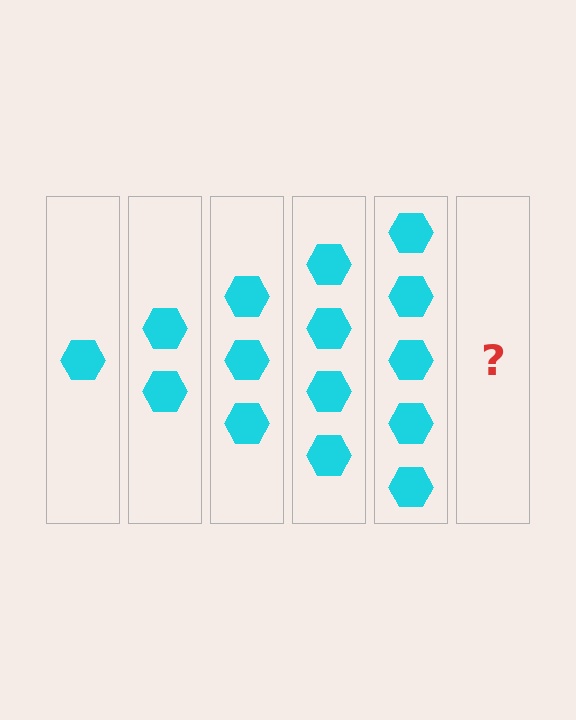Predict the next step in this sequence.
The next step is 6 hexagons.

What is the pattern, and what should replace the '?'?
The pattern is that each step adds one more hexagon. The '?' should be 6 hexagons.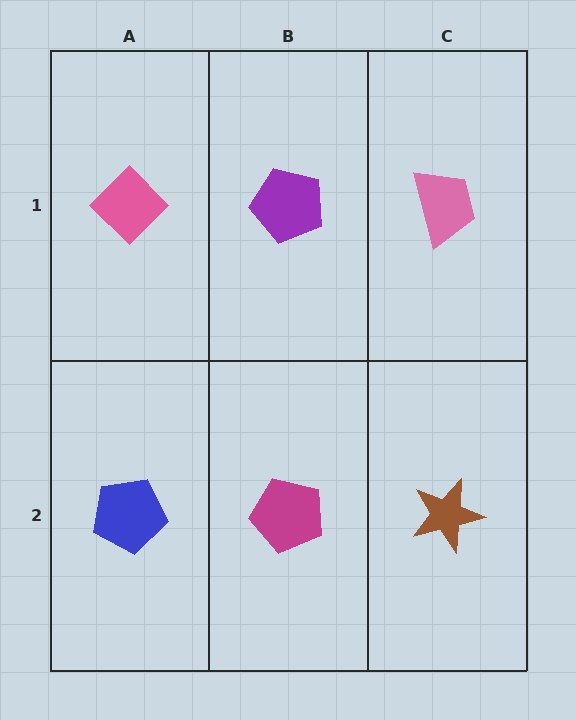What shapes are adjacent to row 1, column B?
A magenta pentagon (row 2, column B), a pink diamond (row 1, column A), a pink trapezoid (row 1, column C).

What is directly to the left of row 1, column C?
A purple pentagon.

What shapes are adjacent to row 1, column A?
A blue pentagon (row 2, column A), a purple pentagon (row 1, column B).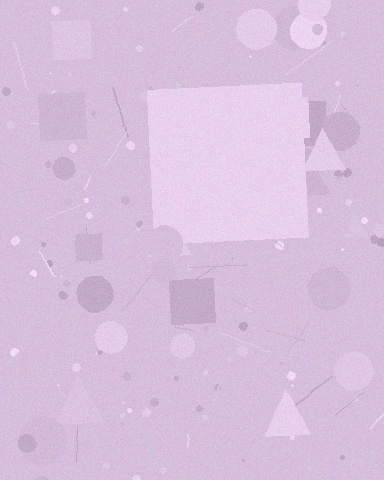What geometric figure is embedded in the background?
A square is embedded in the background.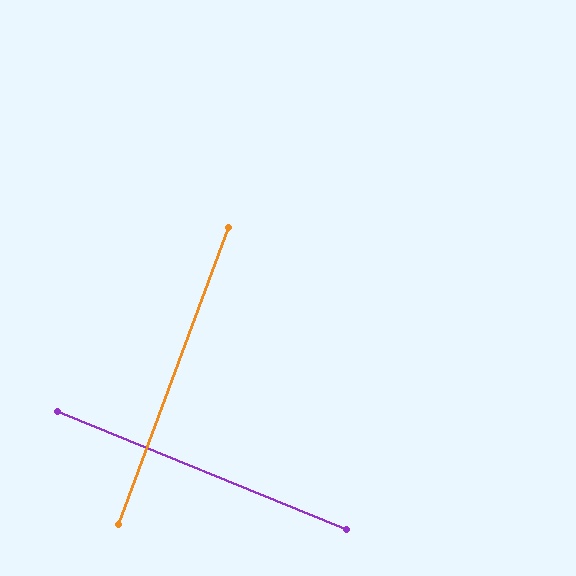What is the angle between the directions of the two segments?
Approximately 88 degrees.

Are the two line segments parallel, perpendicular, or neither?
Perpendicular — they meet at approximately 88°.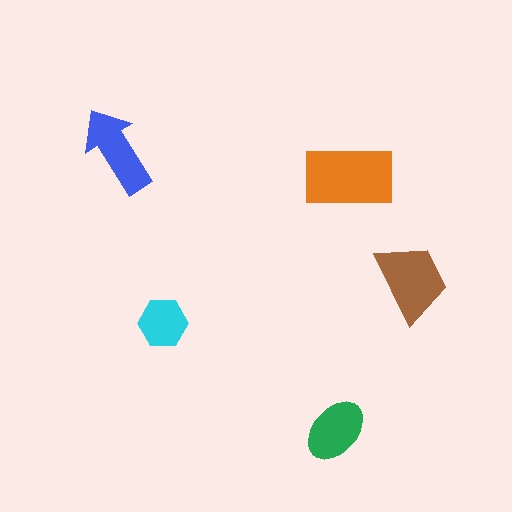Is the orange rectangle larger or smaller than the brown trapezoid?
Larger.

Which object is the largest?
The orange rectangle.